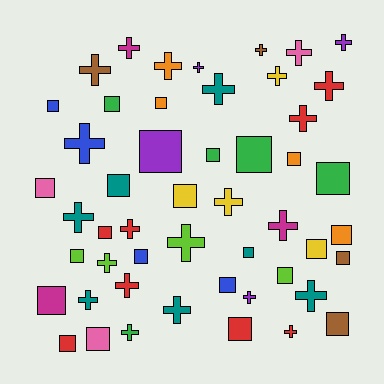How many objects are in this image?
There are 50 objects.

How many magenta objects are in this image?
There are 3 magenta objects.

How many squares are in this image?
There are 25 squares.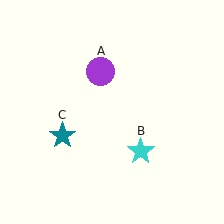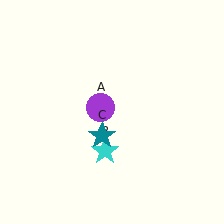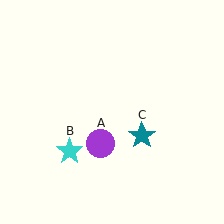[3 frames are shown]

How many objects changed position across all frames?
3 objects changed position: purple circle (object A), cyan star (object B), teal star (object C).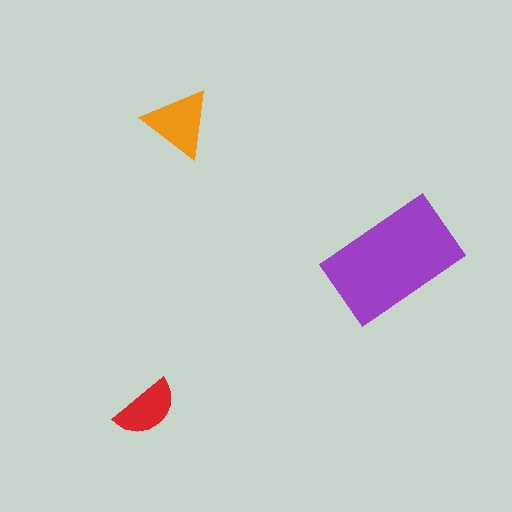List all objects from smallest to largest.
The red semicircle, the orange triangle, the purple rectangle.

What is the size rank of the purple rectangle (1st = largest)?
1st.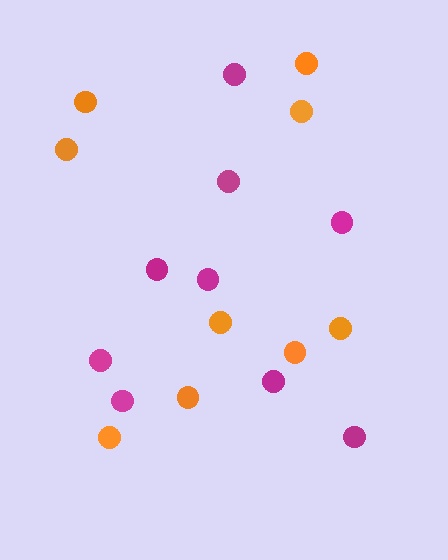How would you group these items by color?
There are 2 groups: one group of magenta circles (9) and one group of orange circles (9).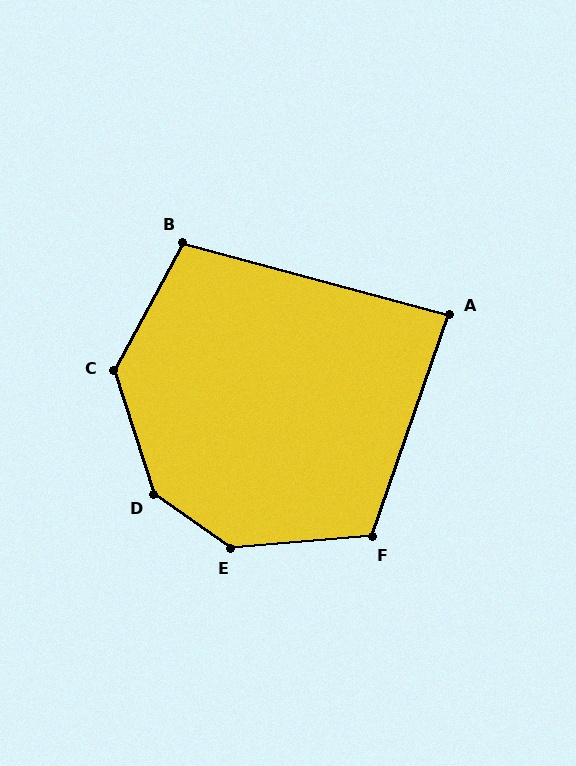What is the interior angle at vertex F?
Approximately 114 degrees (obtuse).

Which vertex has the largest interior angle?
D, at approximately 142 degrees.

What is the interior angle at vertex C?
Approximately 134 degrees (obtuse).